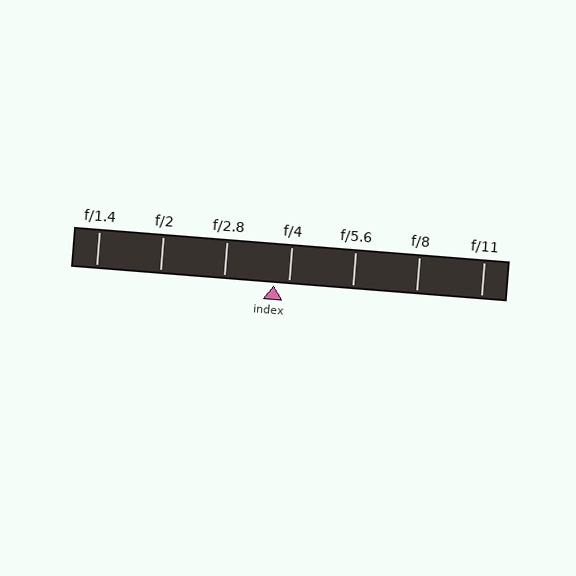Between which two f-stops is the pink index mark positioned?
The index mark is between f/2.8 and f/4.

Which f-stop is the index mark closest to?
The index mark is closest to f/4.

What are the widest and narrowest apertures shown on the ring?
The widest aperture shown is f/1.4 and the narrowest is f/11.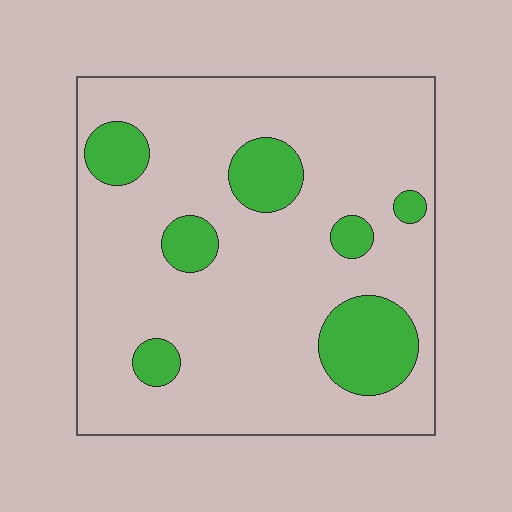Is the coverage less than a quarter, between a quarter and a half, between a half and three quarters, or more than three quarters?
Less than a quarter.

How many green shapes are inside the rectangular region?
7.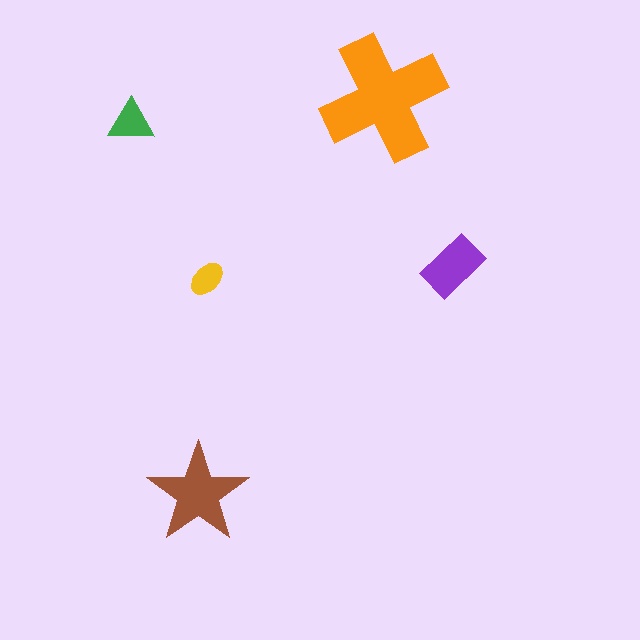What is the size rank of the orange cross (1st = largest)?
1st.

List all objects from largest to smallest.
The orange cross, the brown star, the purple rectangle, the green triangle, the yellow ellipse.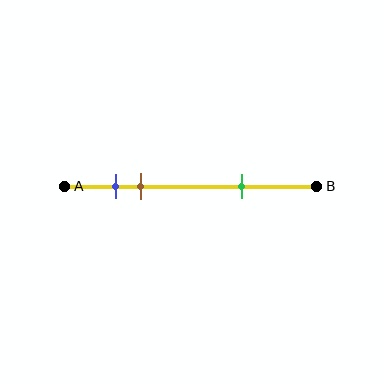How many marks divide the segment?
There are 3 marks dividing the segment.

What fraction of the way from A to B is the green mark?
The green mark is approximately 70% (0.7) of the way from A to B.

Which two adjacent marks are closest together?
The blue and brown marks are the closest adjacent pair.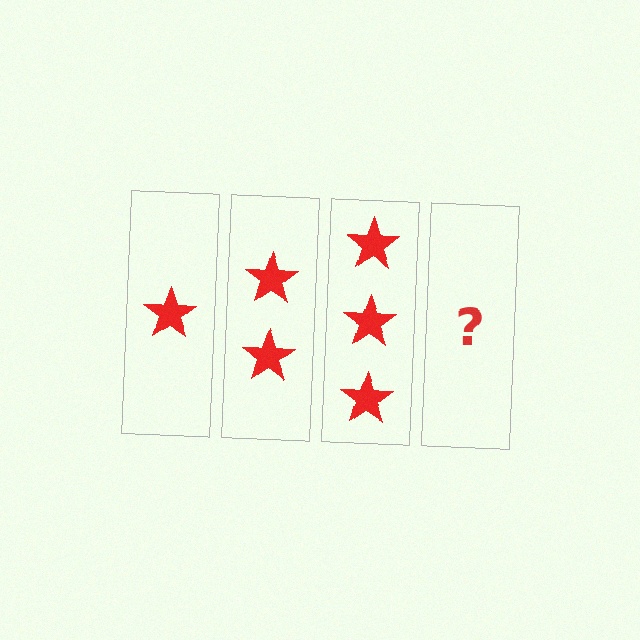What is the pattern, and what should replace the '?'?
The pattern is that each step adds one more star. The '?' should be 4 stars.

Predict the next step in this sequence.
The next step is 4 stars.